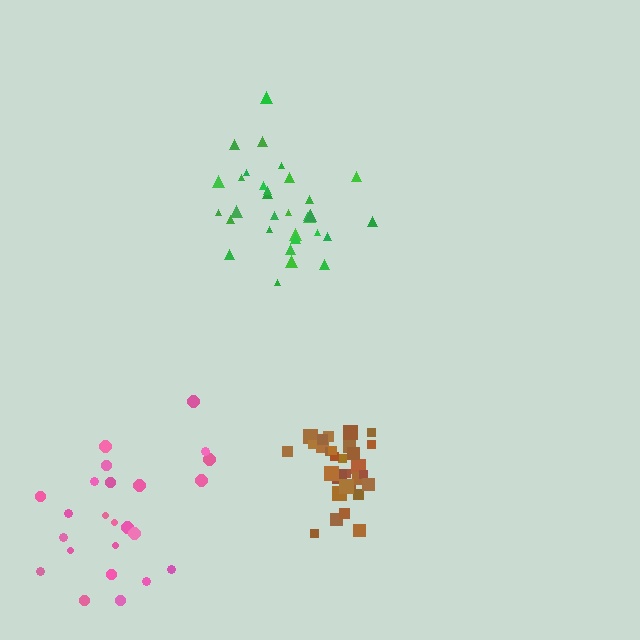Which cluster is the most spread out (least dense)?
Pink.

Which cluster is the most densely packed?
Green.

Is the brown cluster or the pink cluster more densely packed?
Brown.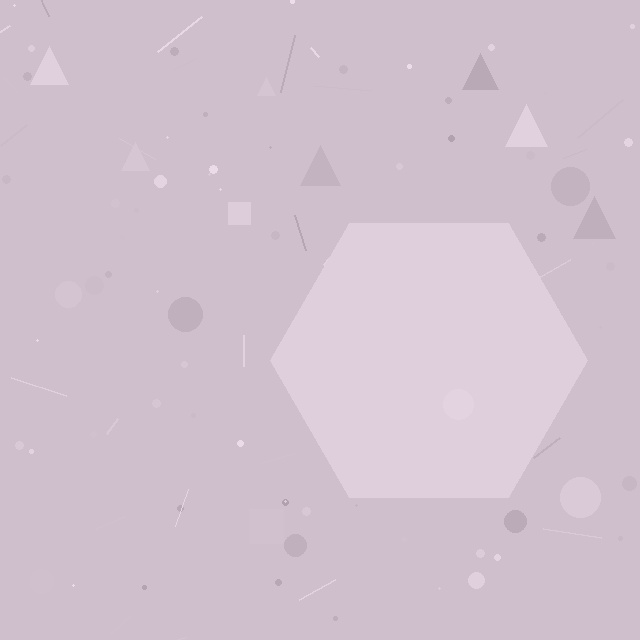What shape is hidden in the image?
A hexagon is hidden in the image.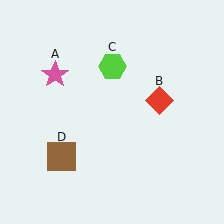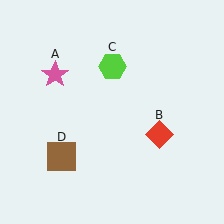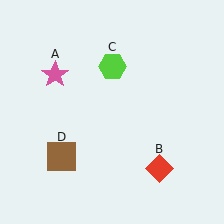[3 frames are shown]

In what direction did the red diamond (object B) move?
The red diamond (object B) moved down.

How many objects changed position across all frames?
1 object changed position: red diamond (object B).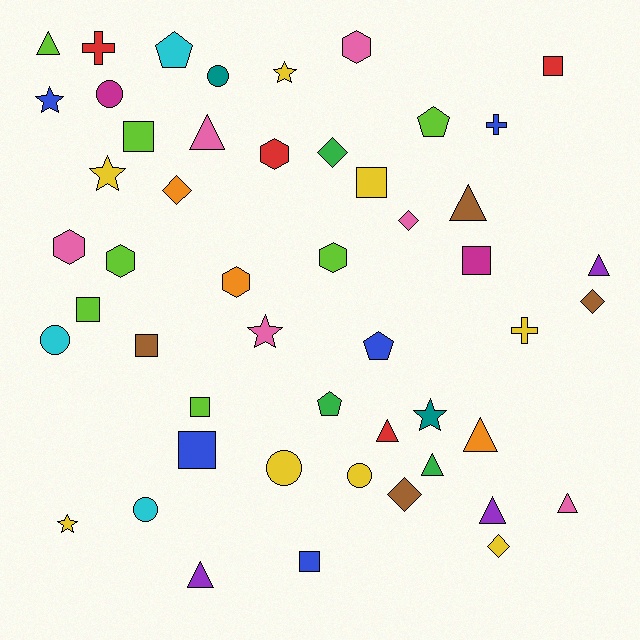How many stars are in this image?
There are 6 stars.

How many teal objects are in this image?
There are 2 teal objects.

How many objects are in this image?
There are 50 objects.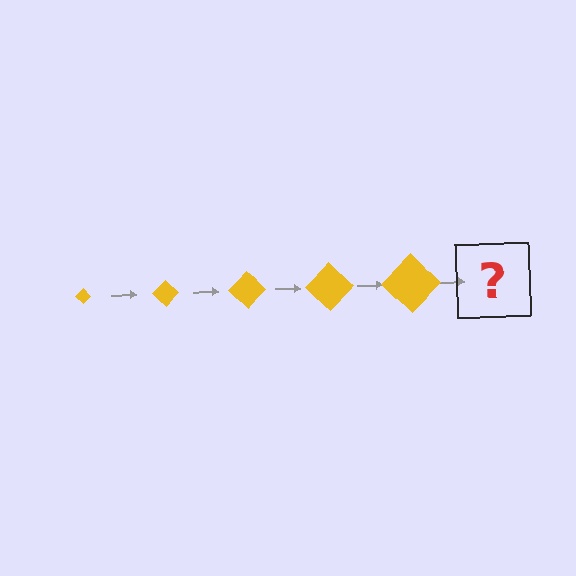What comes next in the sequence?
The next element should be a yellow diamond, larger than the previous one.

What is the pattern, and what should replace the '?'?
The pattern is that the diamond gets progressively larger each step. The '?' should be a yellow diamond, larger than the previous one.